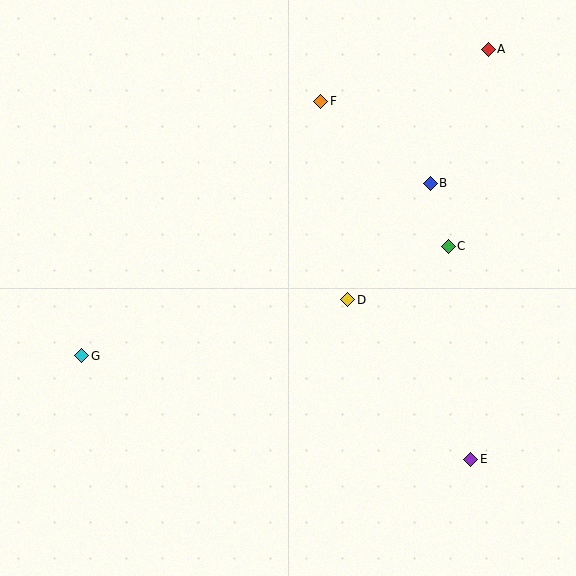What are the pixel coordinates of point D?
Point D is at (348, 300).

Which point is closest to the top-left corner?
Point F is closest to the top-left corner.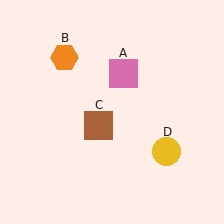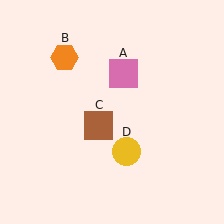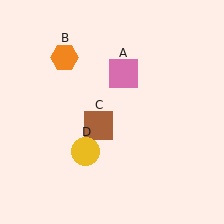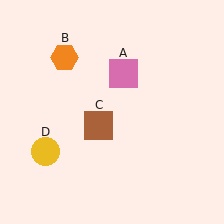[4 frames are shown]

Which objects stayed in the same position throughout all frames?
Pink square (object A) and orange hexagon (object B) and brown square (object C) remained stationary.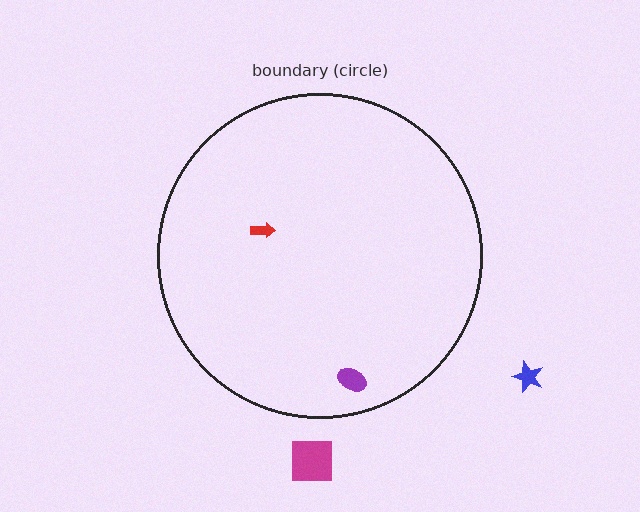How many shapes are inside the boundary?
2 inside, 2 outside.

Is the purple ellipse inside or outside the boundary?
Inside.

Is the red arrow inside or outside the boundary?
Inside.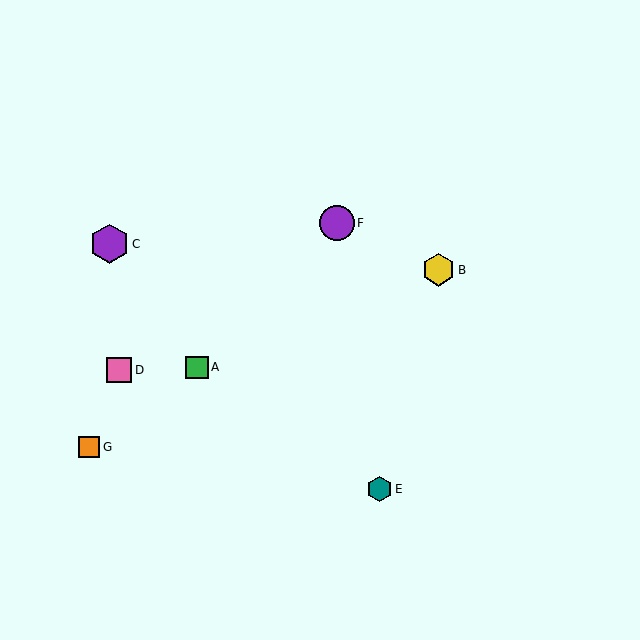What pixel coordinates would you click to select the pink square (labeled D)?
Click at (119, 370) to select the pink square D.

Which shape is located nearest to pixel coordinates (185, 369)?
The green square (labeled A) at (197, 367) is nearest to that location.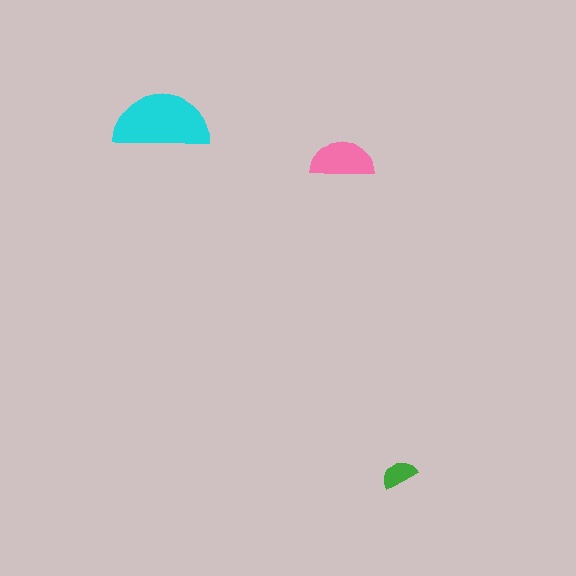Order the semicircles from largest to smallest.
the cyan one, the pink one, the green one.